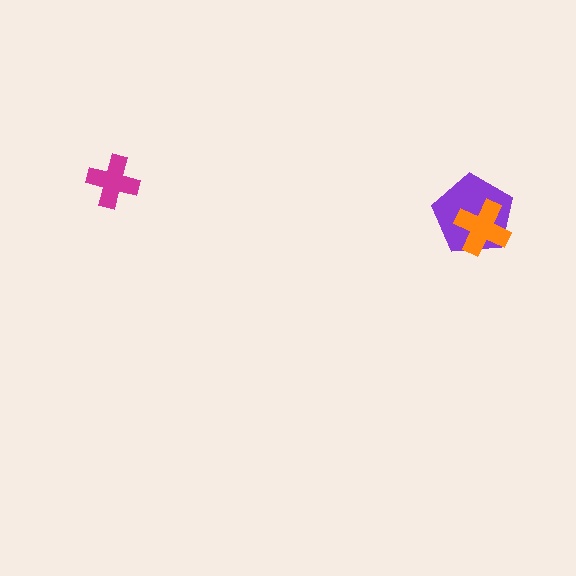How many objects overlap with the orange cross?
1 object overlaps with the orange cross.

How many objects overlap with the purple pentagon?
1 object overlaps with the purple pentagon.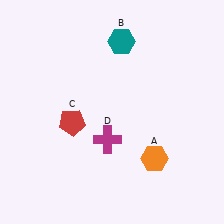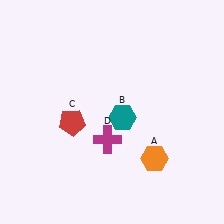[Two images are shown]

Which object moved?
The teal hexagon (B) moved down.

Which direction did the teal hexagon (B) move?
The teal hexagon (B) moved down.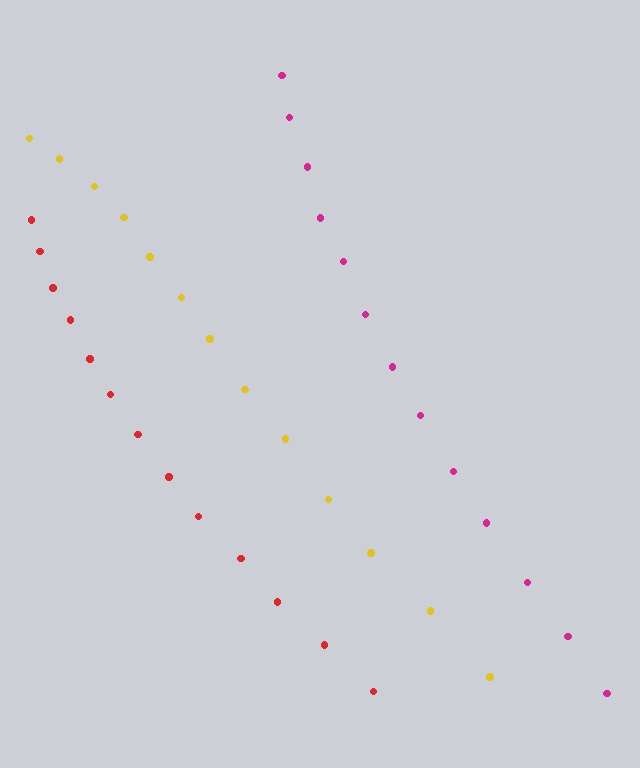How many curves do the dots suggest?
There are 3 distinct paths.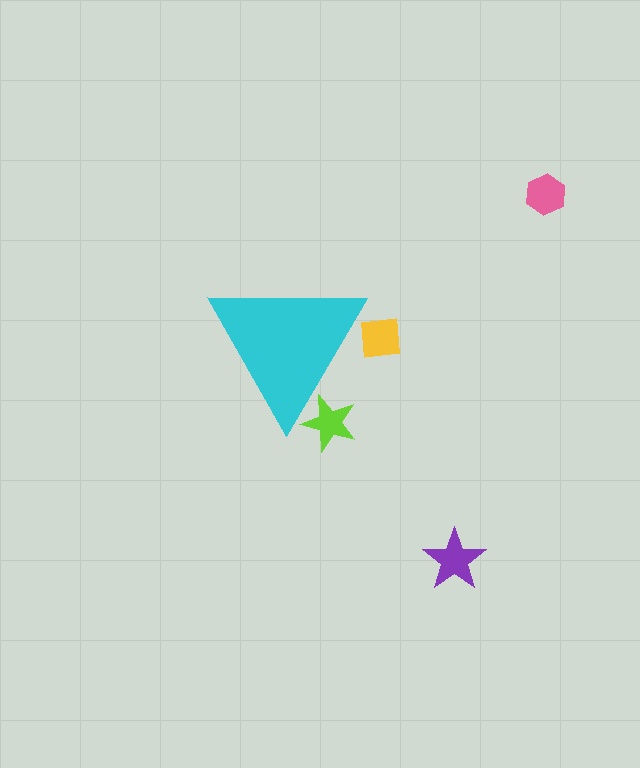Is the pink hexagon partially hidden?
No, the pink hexagon is fully visible.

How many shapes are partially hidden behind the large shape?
2 shapes are partially hidden.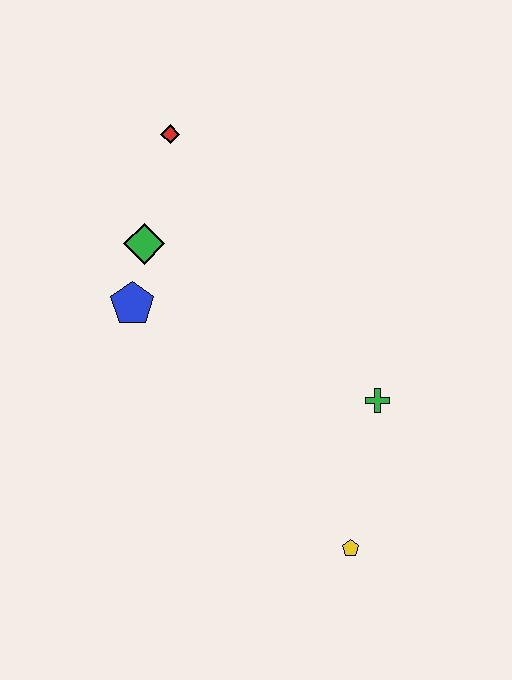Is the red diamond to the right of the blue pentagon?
Yes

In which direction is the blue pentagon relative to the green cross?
The blue pentagon is to the left of the green cross.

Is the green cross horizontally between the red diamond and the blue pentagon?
No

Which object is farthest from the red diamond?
The yellow pentagon is farthest from the red diamond.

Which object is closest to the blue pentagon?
The green diamond is closest to the blue pentagon.